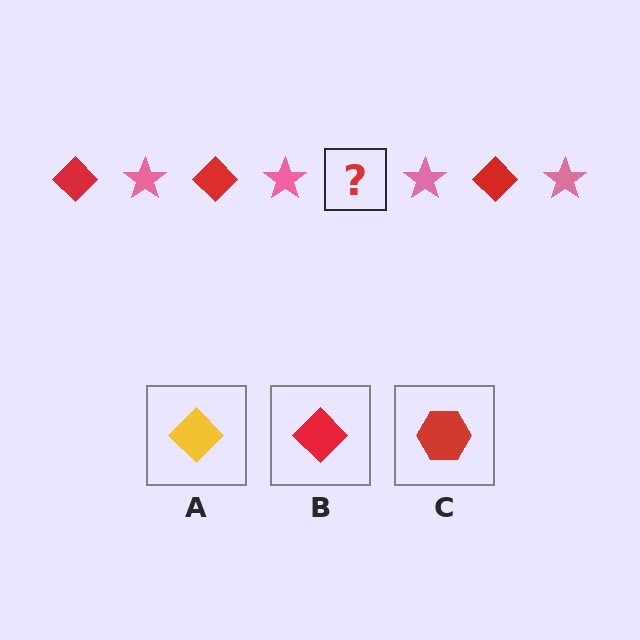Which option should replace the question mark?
Option B.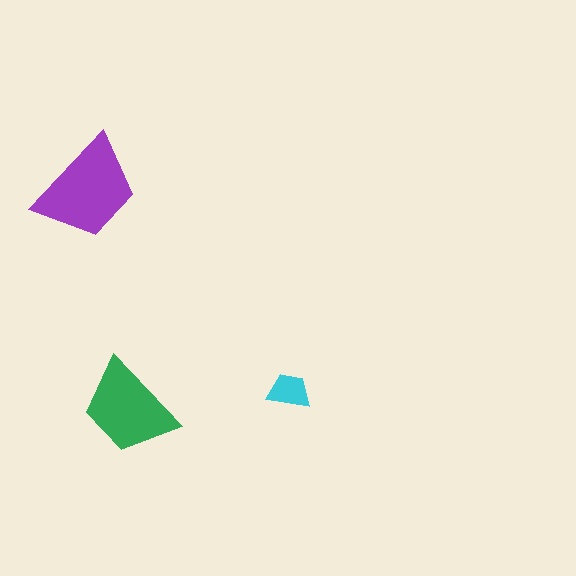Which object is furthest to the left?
The purple trapezoid is leftmost.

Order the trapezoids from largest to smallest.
the purple one, the green one, the cyan one.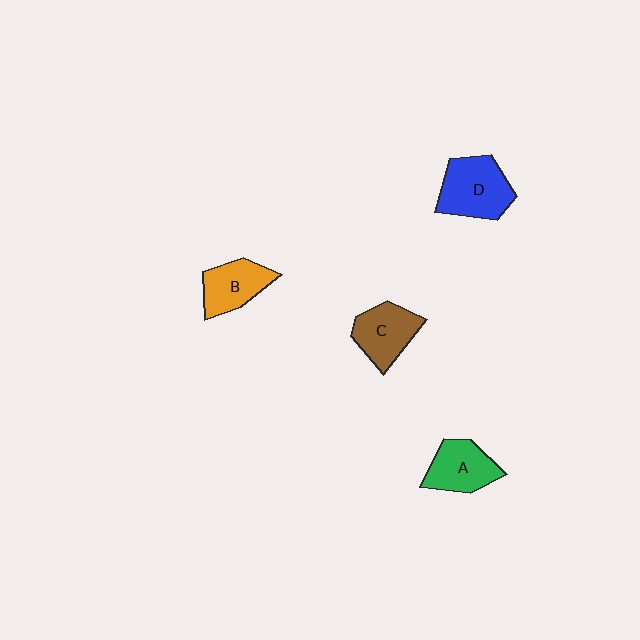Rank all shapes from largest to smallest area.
From largest to smallest: D (blue), C (brown), A (green), B (orange).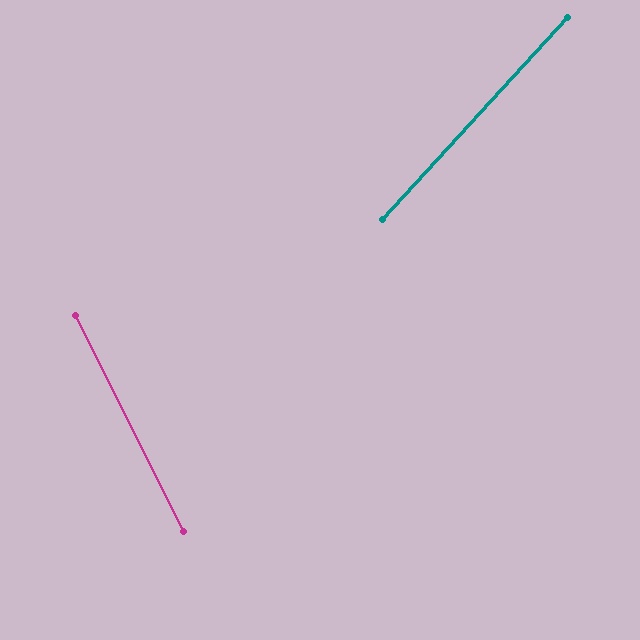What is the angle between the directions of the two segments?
Approximately 69 degrees.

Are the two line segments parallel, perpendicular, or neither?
Neither parallel nor perpendicular — they differ by about 69°.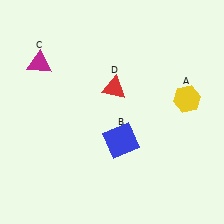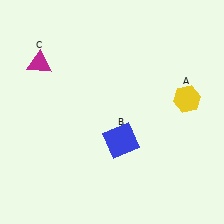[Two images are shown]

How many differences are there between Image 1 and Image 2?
There is 1 difference between the two images.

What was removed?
The red triangle (D) was removed in Image 2.